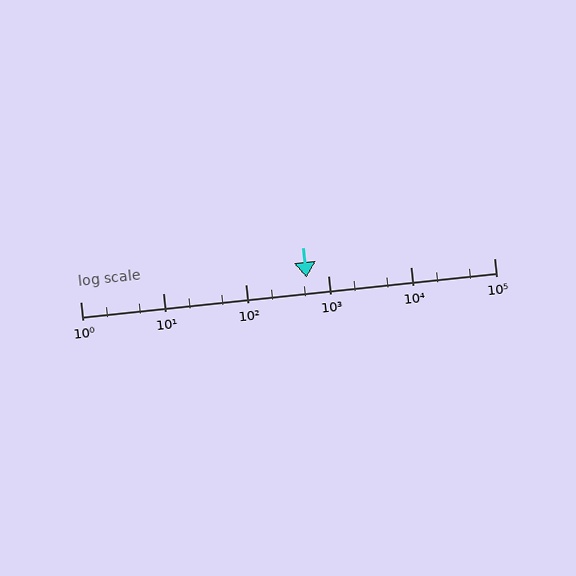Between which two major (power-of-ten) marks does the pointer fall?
The pointer is between 100 and 1000.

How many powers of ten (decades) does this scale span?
The scale spans 5 decades, from 1 to 100000.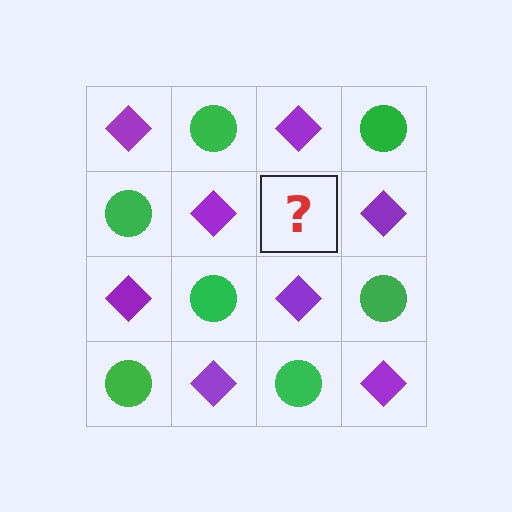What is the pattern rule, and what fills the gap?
The rule is that it alternates purple diamond and green circle in a checkerboard pattern. The gap should be filled with a green circle.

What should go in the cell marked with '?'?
The missing cell should contain a green circle.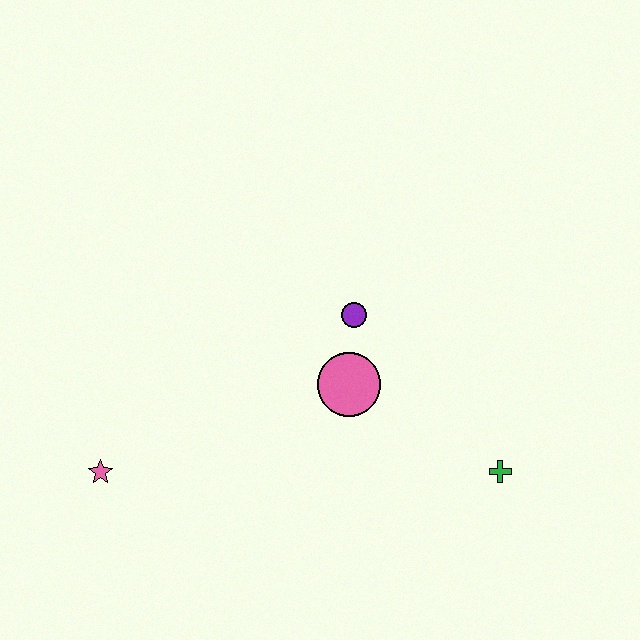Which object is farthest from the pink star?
The green cross is farthest from the pink star.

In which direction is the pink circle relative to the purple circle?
The pink circle is below the purple circle.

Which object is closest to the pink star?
The pink circle is closest to the pink star.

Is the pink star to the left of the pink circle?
Yes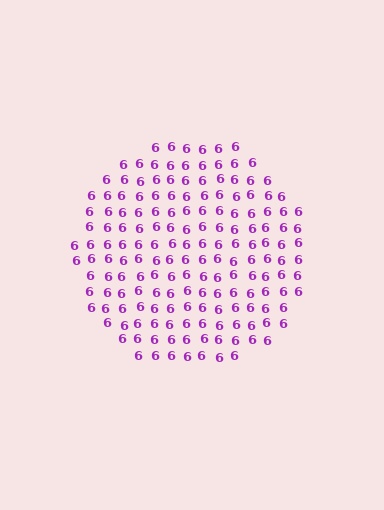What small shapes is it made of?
It is made of small digit 6's.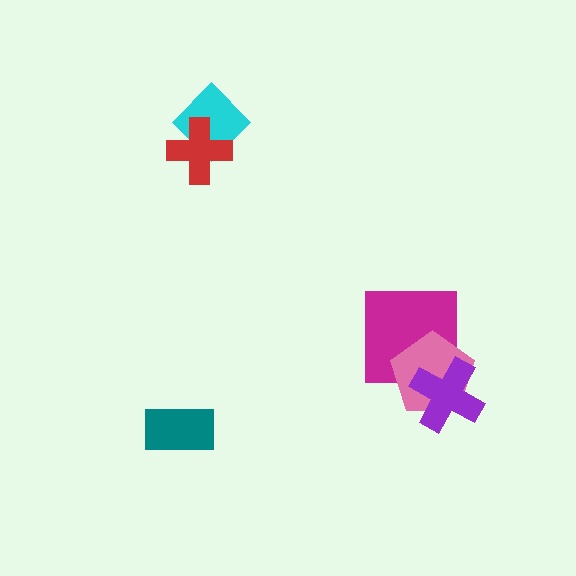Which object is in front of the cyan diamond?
The red cross is in front of the cyan diamond.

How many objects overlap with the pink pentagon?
2 objects overlap with the pink pentagon.